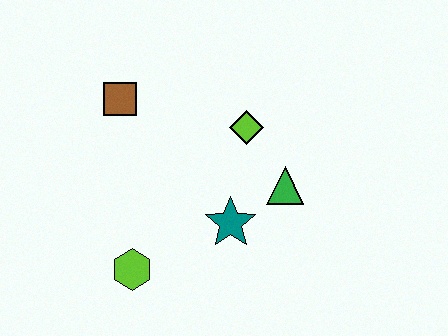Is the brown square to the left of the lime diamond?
Yes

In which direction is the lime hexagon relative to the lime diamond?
The lime hexagon is below the lime diamond.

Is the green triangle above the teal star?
Yes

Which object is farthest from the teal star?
The brown square is farthest from the teal star.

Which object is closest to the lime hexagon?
The teal star is closest to the lime hexagon.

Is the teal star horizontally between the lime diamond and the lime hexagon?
Yes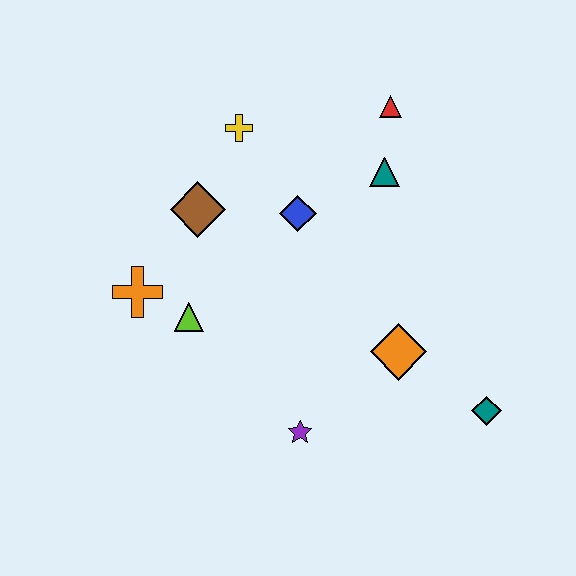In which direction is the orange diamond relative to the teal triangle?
The orange diamond is below the teal triangle.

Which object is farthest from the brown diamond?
The teal diamond is farthest from the brown diamond.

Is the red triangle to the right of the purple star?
Yes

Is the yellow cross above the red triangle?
No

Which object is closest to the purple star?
The orange diamond is closest to the purple star.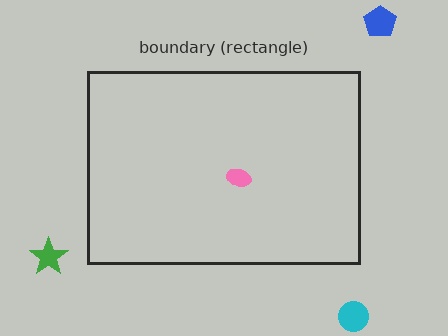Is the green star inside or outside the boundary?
Outside.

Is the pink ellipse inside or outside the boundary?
Inside.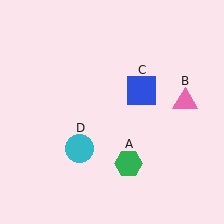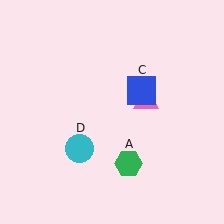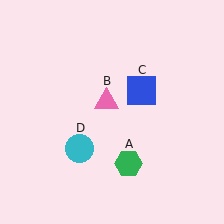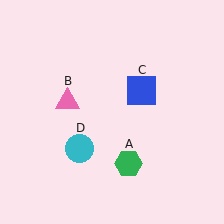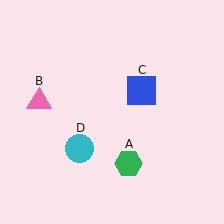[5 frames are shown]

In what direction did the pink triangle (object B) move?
The pink triangle (object B) moved left.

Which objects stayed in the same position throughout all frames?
Green hexagon (object A) and blue square (object C) and cyan circle (object D) remained stationary.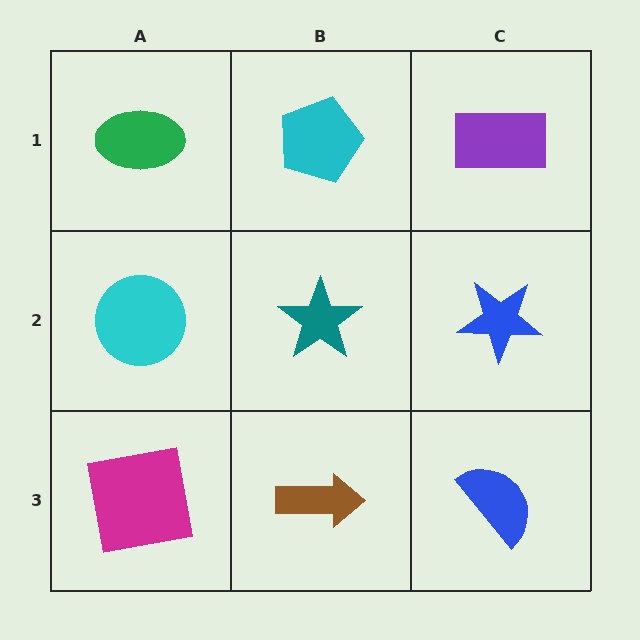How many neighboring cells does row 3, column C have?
2.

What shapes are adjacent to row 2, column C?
A purple rectangle (row 1, column C), a blue semicircle (row 3, column C), a teal star (row 2, column B).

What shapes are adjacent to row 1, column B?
A teal star (row 2, column B), a green ellipse (row 1, column A), a purple rectangle (row 1, column C).